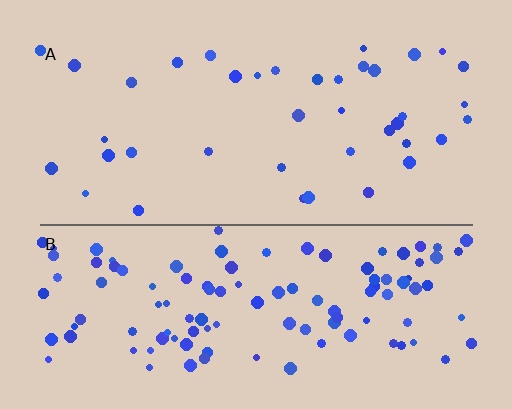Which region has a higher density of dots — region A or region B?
B (the bottom).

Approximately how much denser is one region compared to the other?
Approximately 2.9× — region B over region A.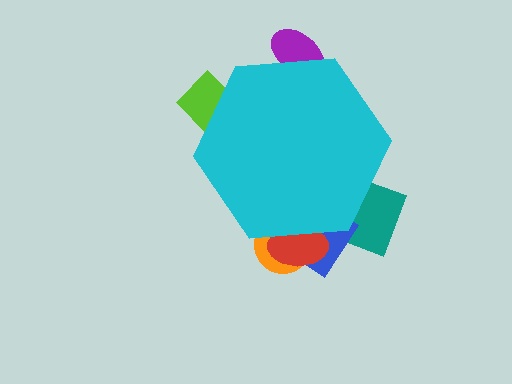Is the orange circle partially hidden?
Yes, the orange circle is partially hidden behind the cyan hexagon.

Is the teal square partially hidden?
Yes, the teal square is partially hidden behind the cyan hexagon.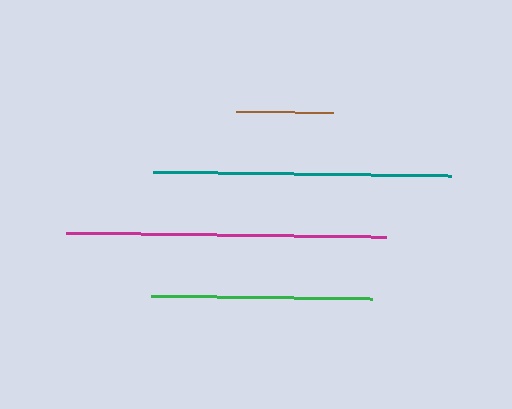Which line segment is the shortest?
The brown line is the shortest at approximately 97 pixels.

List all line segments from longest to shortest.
From longest to shortest: magenta, teal, green, brown.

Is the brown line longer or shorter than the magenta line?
The magenta line is longer than the brown line.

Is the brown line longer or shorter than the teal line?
The teal line is longer than the brown line.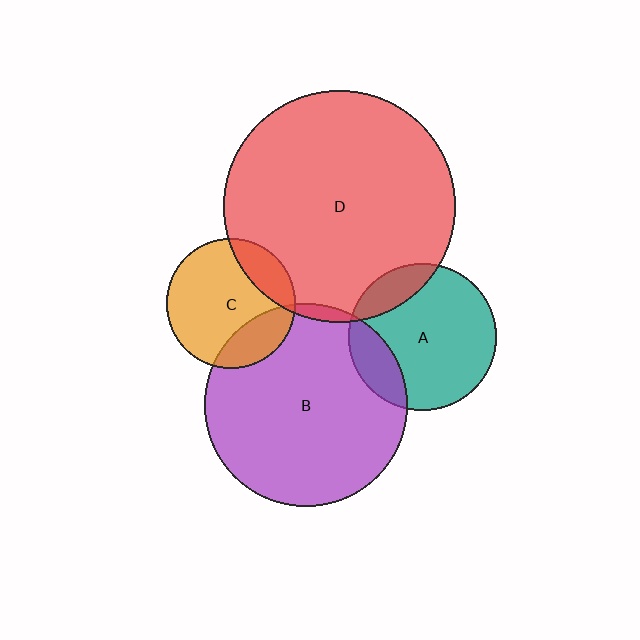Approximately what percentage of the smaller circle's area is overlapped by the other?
Approximately 5%.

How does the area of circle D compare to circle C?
Approximately 3.2 times.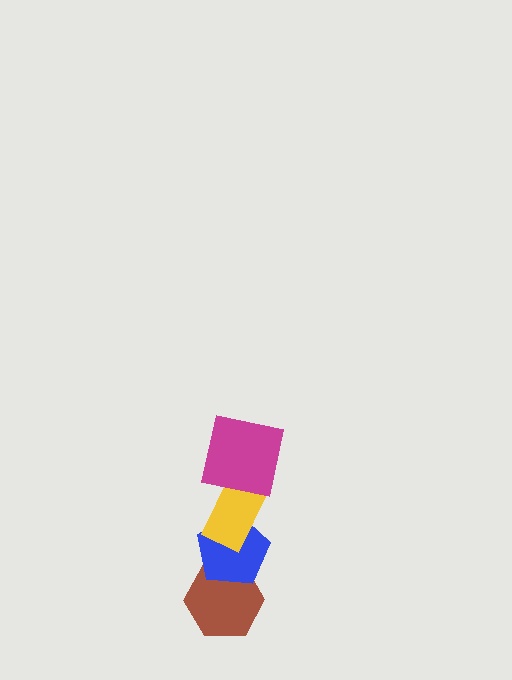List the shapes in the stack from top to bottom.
From top to bottom: the magenta square, the yellow rectangle, the blue pentagon, the brown hexagon.